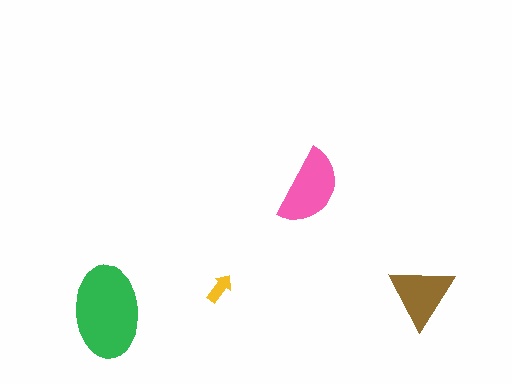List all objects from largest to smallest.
The green ellipse, the pink semicircle, the brown triangle, the yellow arrow.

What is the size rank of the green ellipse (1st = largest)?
1st.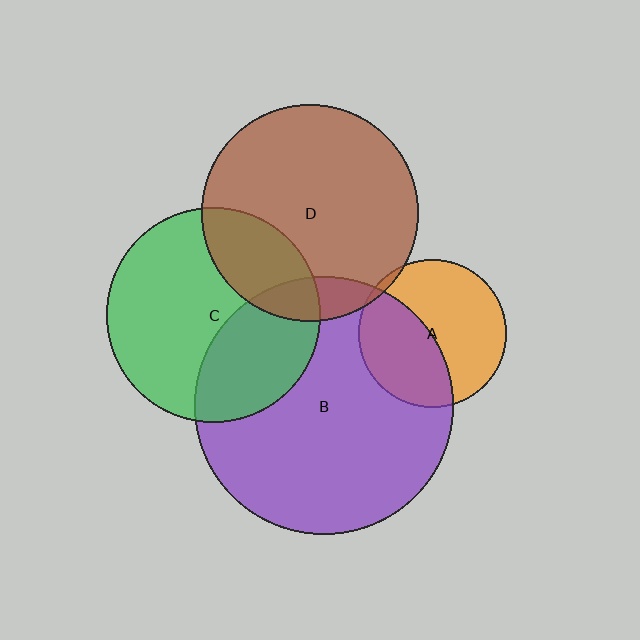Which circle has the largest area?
Circle B (purple).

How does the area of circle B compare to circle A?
Approximately 3.0 times.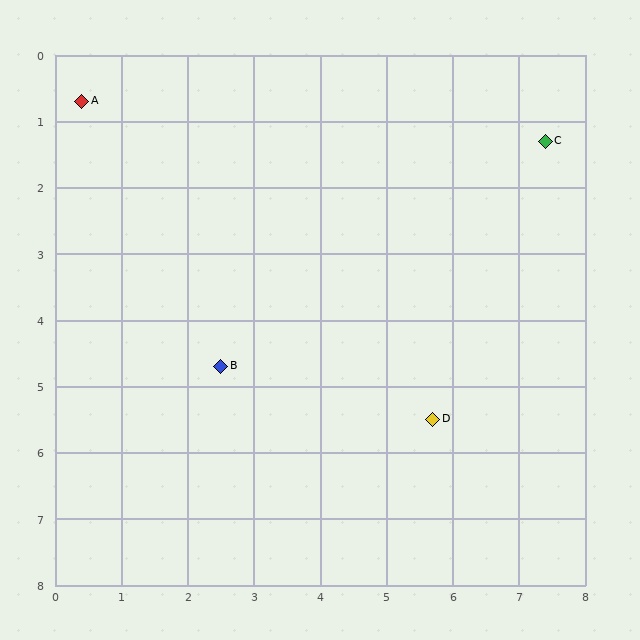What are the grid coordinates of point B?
Point B is at approximately (2.5, 4.7).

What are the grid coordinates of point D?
Point D is at approximately (5.7, 5.5).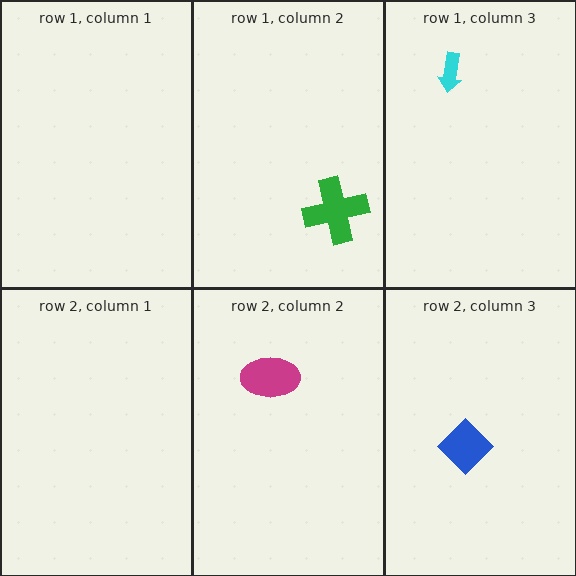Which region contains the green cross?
The row 1, column 2 region.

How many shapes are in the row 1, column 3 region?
1.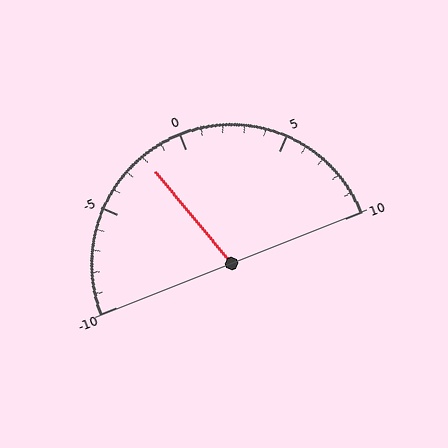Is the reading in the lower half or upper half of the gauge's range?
The reading is in the lower half of the range (-10 to 10).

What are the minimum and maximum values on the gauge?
The gauge ranges from -10 to 10.